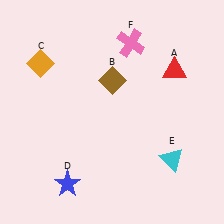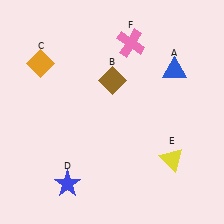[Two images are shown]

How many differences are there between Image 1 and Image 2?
There are 2 differences between the two images.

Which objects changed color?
A changed from red to blue. E changed from cyan to yellow.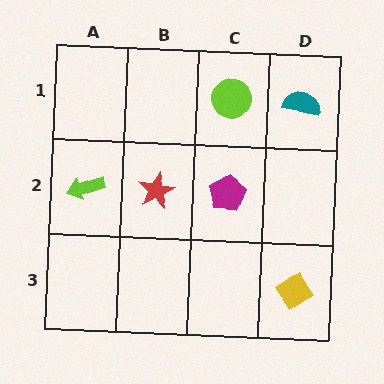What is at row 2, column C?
A magenta pentagon.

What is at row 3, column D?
A yellow diamond.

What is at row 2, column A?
A lime arrow.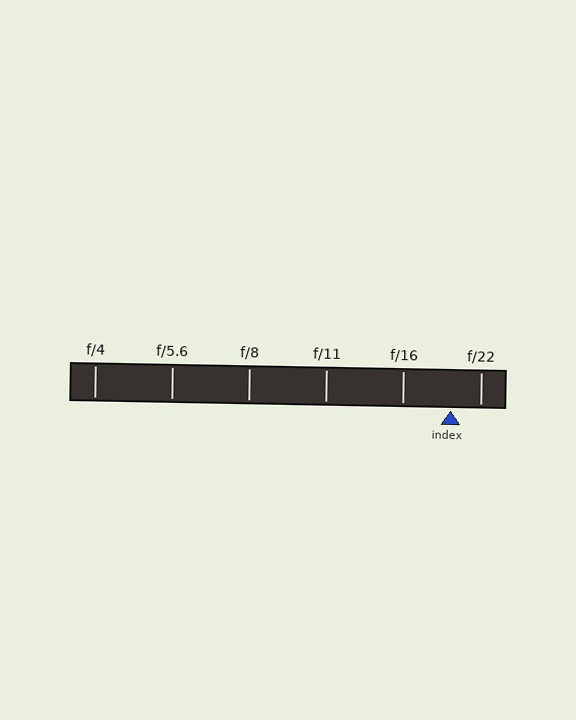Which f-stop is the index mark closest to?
The index mark is closest to f/22.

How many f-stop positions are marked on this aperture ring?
There are 6 f-stop positions marked.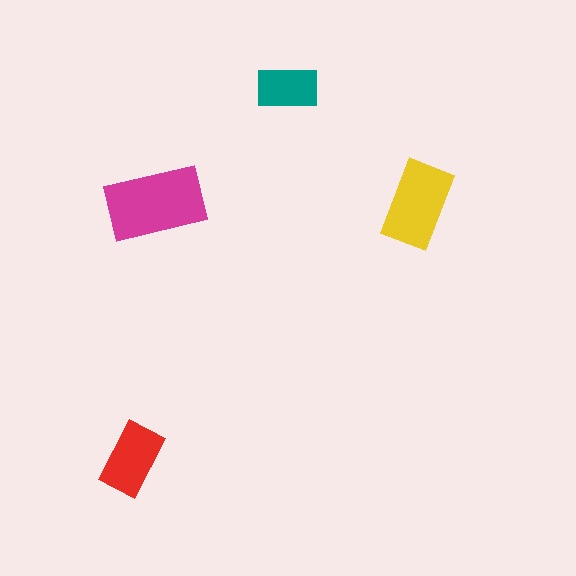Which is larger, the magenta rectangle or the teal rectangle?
The magenta one.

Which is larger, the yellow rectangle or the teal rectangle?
The yellow one.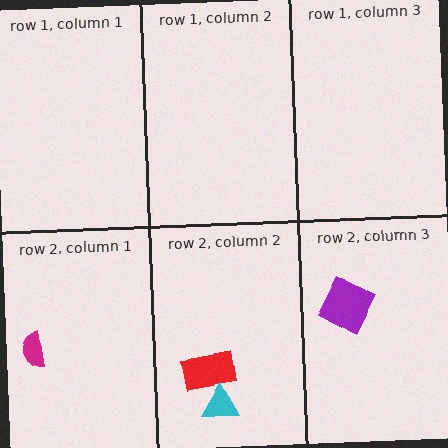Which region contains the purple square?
The row 2, column 3 region.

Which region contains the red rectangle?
The row 2, column 2 region.